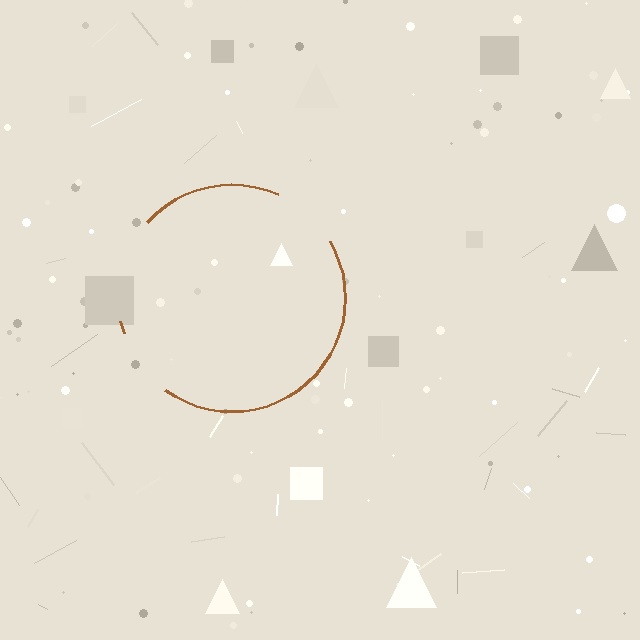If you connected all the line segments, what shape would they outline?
They would outline a circle.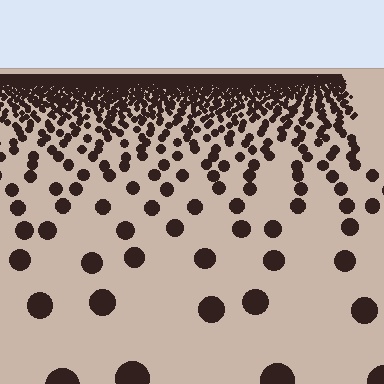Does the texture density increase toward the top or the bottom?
Density increases toward the top.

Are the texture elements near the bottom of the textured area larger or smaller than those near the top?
Larger. Near the bottom, elements are closer to the viewer and appear at a bigger on-screen size.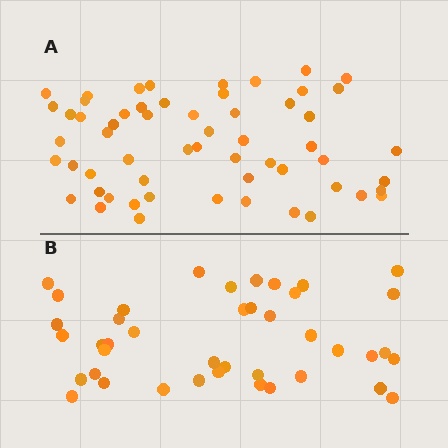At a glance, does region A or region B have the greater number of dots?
Region A (the top region) has more dots.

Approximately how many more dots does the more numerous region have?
Region A has approximately 15 more dots than region B.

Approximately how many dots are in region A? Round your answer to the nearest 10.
About 60 dots. (The exact count is 58, which rounds to 60.)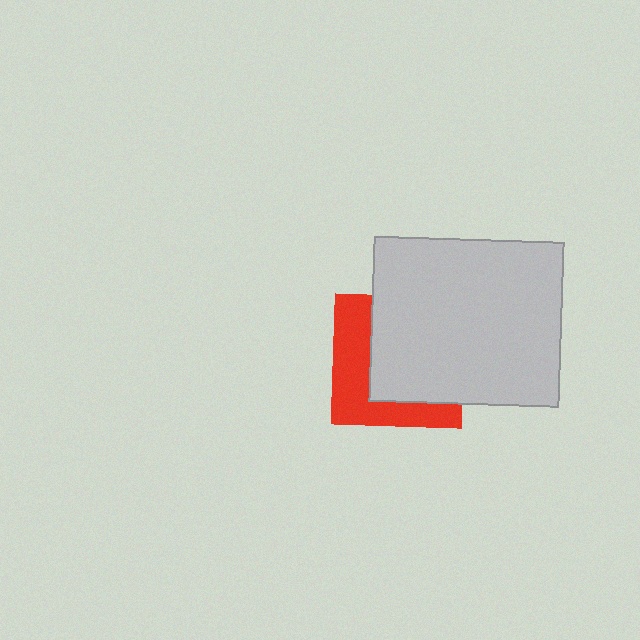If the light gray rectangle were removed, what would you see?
You would see the complete red square.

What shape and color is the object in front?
The object in front is a light gray rectangle.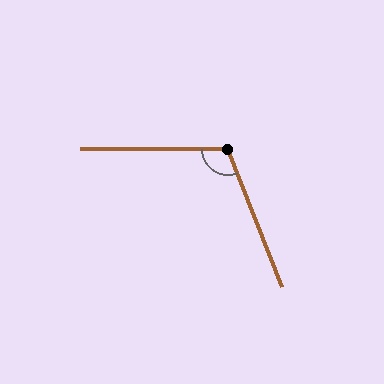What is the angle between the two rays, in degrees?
Approximately 111 degrees.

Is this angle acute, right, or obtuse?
It is obtuse.